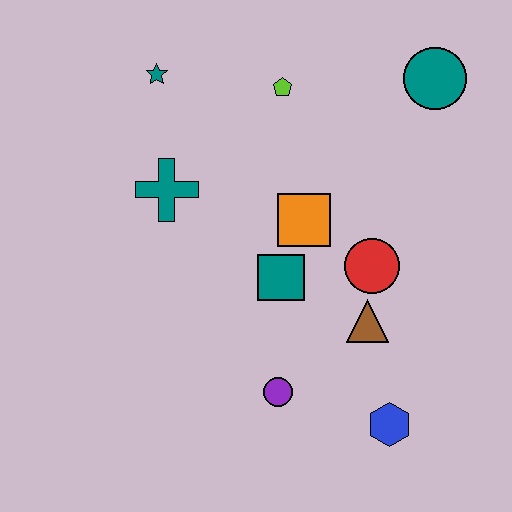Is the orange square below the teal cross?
Yes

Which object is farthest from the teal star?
The blue hexagon is farthest from the teal star.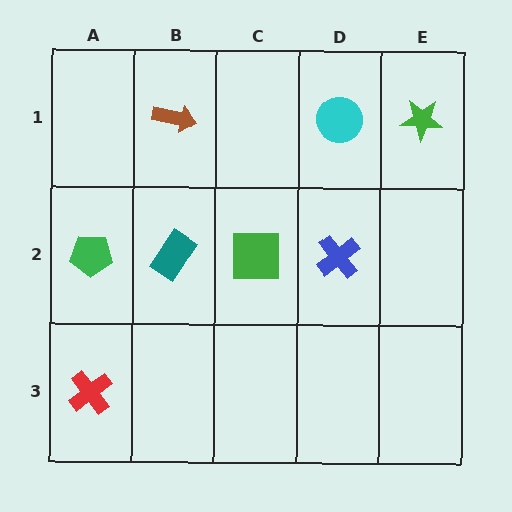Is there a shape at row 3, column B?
No, that cell is empty.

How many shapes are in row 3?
1 shape.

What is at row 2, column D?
A blue cross.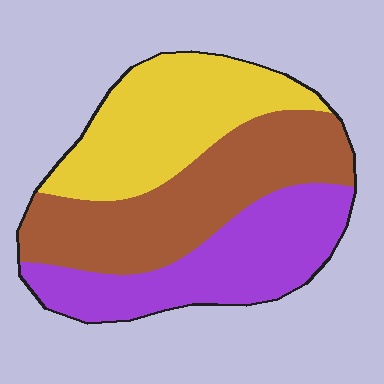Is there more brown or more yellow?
Brown.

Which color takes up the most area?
Brown, at roughly 35%.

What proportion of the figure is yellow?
Yellow covers around 30% of the figure.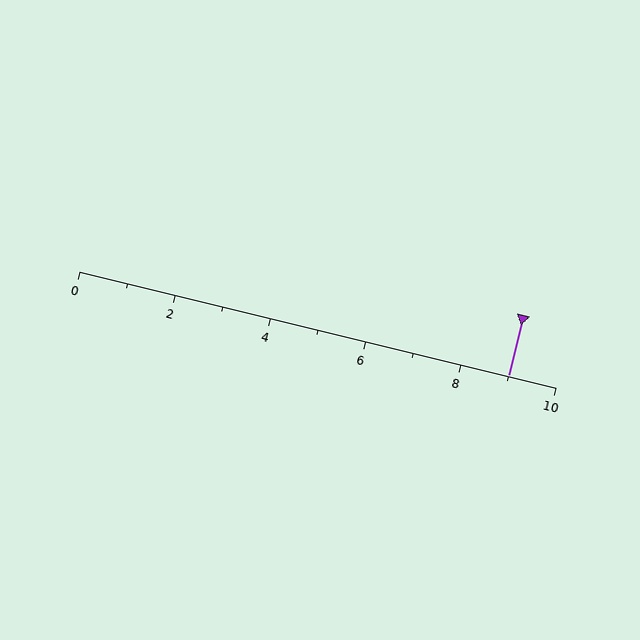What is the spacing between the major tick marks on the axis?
The major ticks are spaced 2 apart.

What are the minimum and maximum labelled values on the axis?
The axis runs from 0 to 10.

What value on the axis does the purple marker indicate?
The marker indicates approximately 9.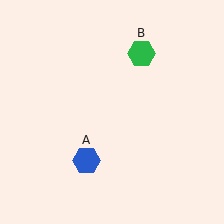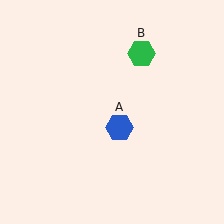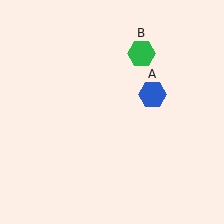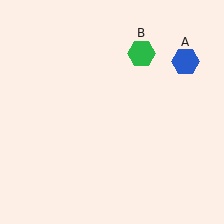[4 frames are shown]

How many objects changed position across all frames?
1 object changed position: blue hexagon (object A).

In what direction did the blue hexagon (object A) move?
The blue hexagon (object A) moved up and to the right.